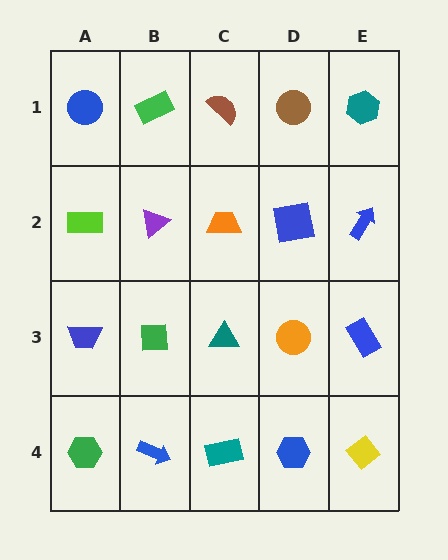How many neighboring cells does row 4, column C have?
3.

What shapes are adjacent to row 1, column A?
A lime rectangle (row 2, column A), a green rectangle (row 1, column B).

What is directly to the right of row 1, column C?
A brown circle.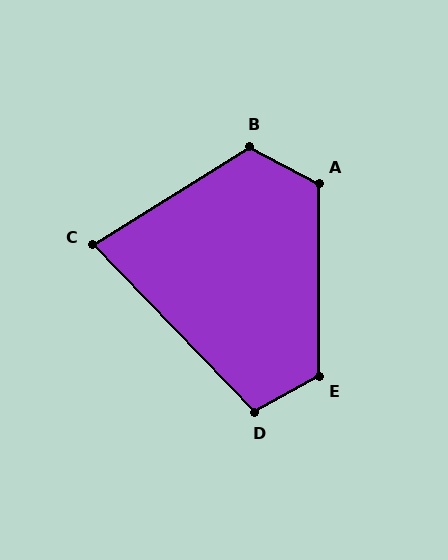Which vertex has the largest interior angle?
B, at approximately 120 degrees.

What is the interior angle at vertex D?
Approximately 105 degrees (obtuse).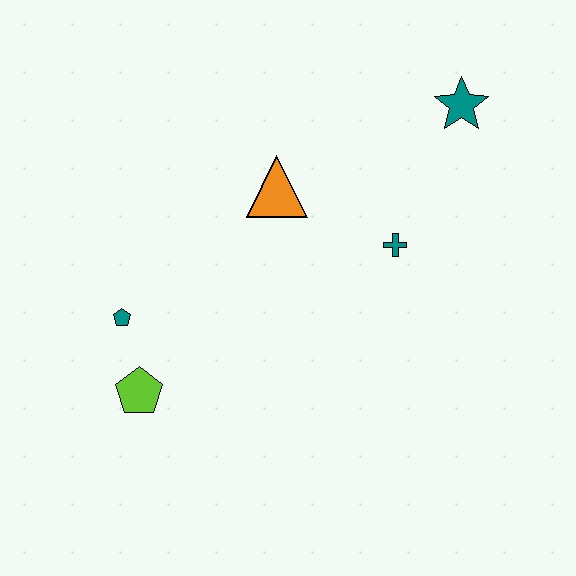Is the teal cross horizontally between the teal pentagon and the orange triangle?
No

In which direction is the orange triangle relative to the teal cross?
The orange triangle is to the left of the teal cross.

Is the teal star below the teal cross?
No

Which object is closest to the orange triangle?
The teal cross is closest to the orange triangle.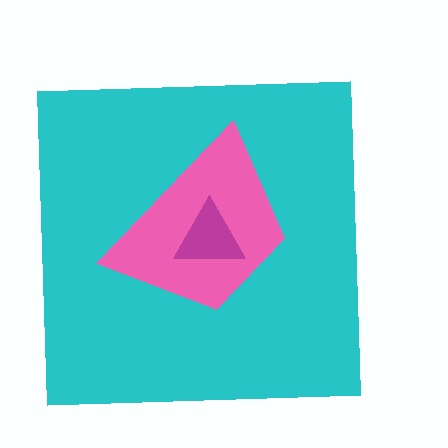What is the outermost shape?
The cyan square.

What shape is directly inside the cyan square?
The pink trapezoid.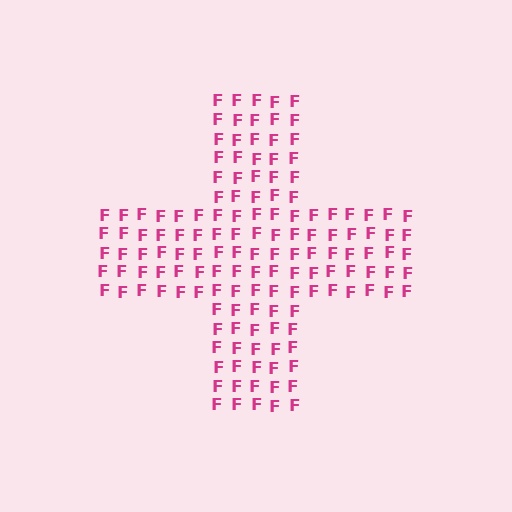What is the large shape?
The large shape is a cross.